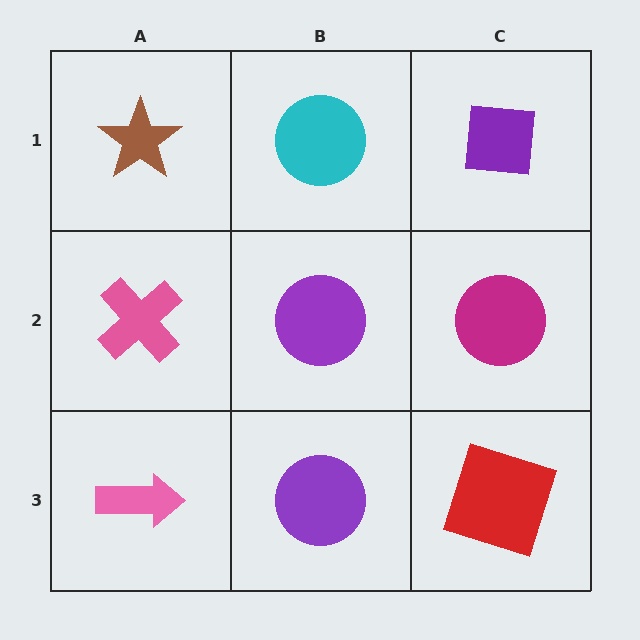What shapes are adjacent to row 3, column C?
A magenta circle (row 2, column C), a purple circle (row 3, column B).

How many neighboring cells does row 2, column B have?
4.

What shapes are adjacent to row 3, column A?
A pink cross (row 2, column A), a purple circle (row 3, column B).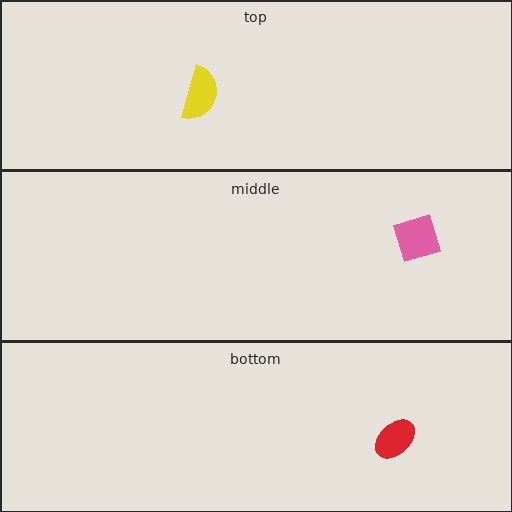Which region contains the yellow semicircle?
The top region.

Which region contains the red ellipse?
The bottom region.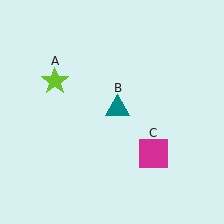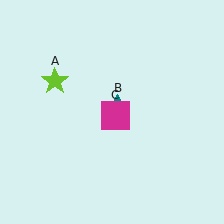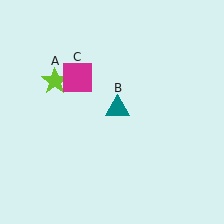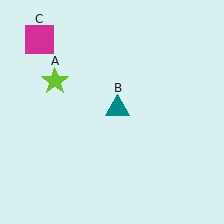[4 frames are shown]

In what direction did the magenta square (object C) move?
The magenta square (object C) moved up and to the left.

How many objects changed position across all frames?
1 object changed position: magenta square (object C).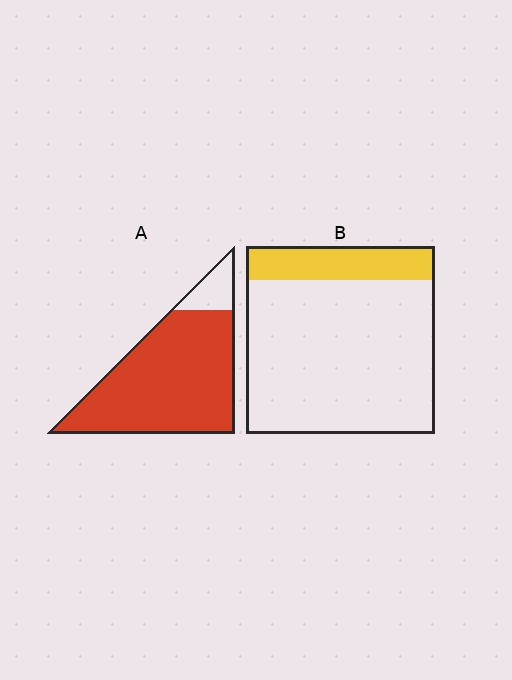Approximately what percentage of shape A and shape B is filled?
A is approximately 90% and B is approximately 20%.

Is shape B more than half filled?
No.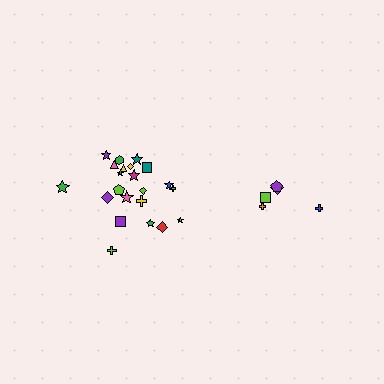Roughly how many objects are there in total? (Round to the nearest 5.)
Roughly 25 objects in total.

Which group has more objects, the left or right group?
The left group.